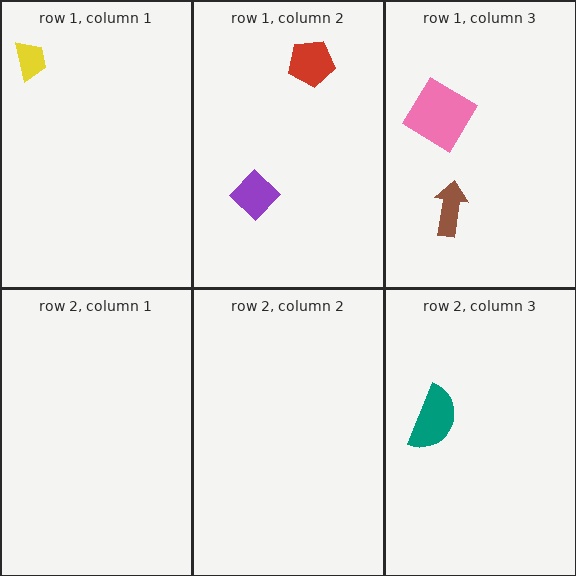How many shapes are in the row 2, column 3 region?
1.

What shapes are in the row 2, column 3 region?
The teal semicircle.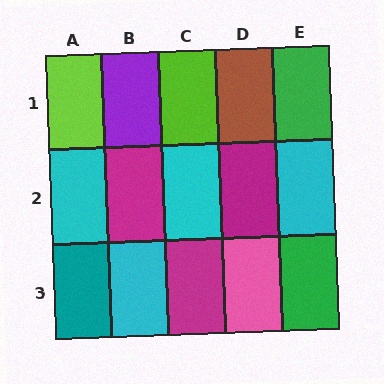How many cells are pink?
1 cell is pink.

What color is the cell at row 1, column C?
Lime.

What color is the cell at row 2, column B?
Magenta.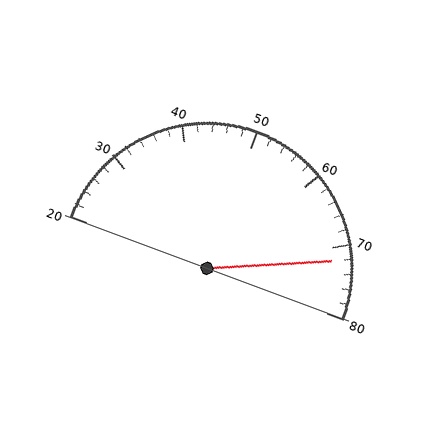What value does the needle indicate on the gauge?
The needle indicates approximately 72.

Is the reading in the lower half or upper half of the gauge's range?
The reading is in the upper half of the range (20 to 80).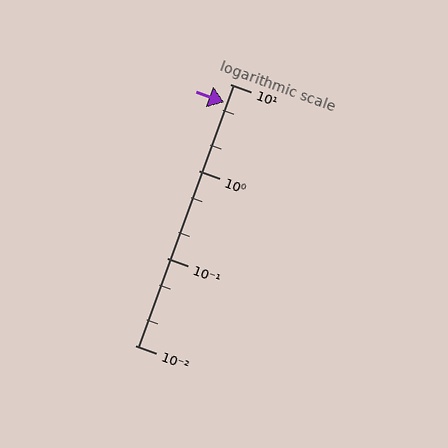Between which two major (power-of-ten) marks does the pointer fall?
The pointer is between 1 and 10.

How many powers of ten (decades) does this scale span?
The scale spans 3 decades, from 0.01 to 10.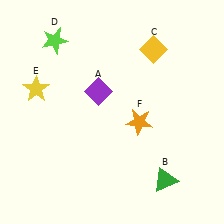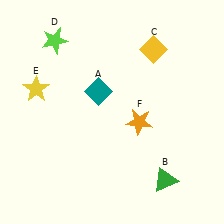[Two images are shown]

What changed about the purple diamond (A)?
In Image 1, A is purple. In Image 2, it changed to teal.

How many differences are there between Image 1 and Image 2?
There is 1 difference between the two images.